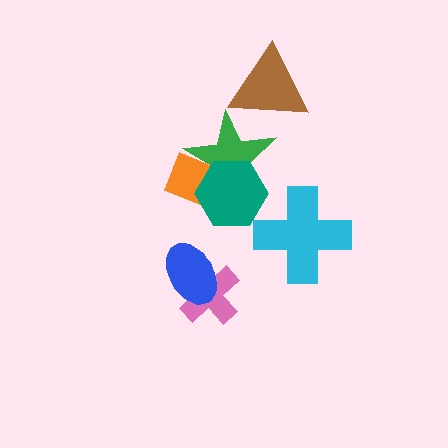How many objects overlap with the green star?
3 objects overlap with the green star.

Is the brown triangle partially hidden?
Yes, it is partially covered by another shape.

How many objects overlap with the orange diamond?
2 objects overlap with the orange diamond.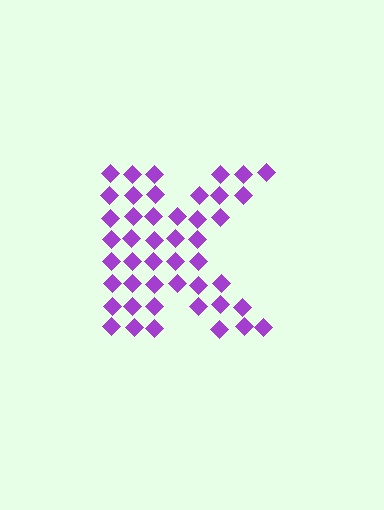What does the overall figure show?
The overall figure shows the letter K.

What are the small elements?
The small elements are diamonds.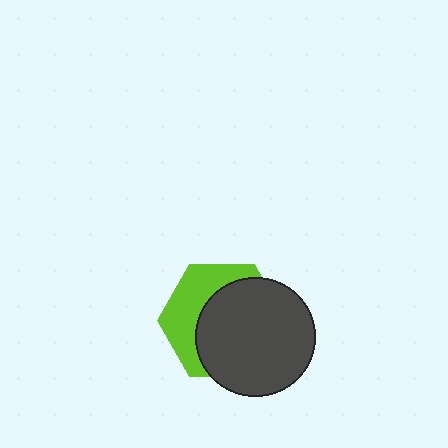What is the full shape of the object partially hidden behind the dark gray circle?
The partially hidden object is a lime hexagon.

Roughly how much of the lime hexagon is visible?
A small part of it is visible (roughly 39%).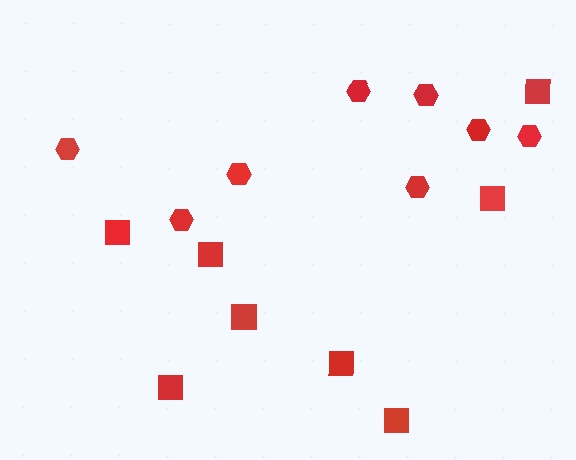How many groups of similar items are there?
There are 2 groups: one group of squares (8) and one group of hexagons (8).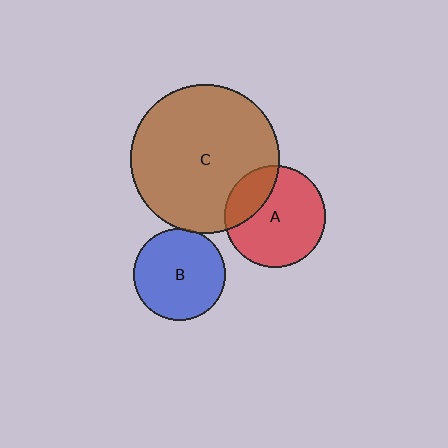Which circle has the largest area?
Circle C (brown).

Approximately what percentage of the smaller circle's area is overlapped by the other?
Approximately 25%.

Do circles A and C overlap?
Yes.